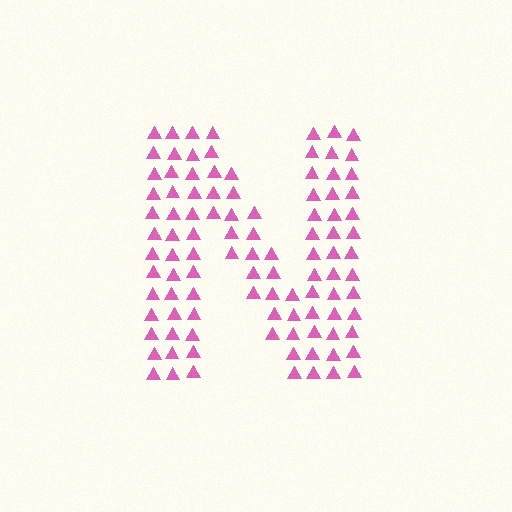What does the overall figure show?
The overall figure shows the letter N.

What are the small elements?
The small elements are triangles.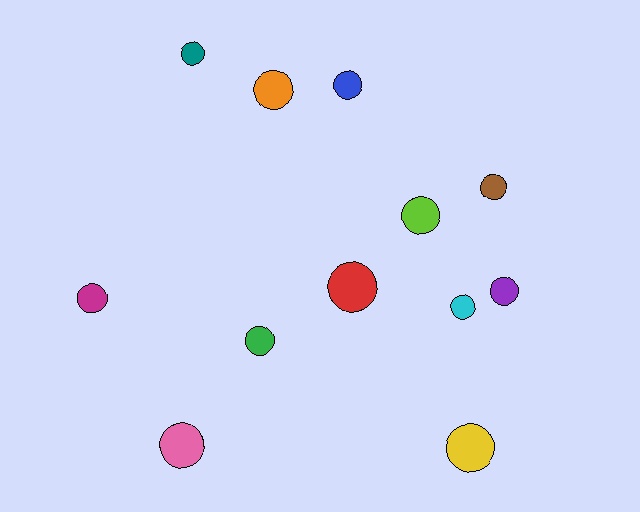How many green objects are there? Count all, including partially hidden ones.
There is 1 green object.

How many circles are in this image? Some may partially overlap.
There are 12 circles.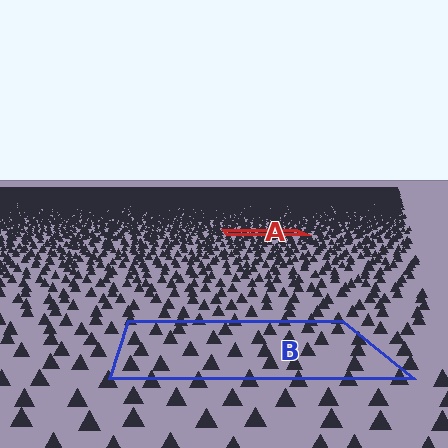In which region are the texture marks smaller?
The texture marks are smaller in region A, because it is farther away.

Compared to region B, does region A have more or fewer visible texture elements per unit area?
Region A has more texture elements per unit area — they are packed more densely because it is farther away.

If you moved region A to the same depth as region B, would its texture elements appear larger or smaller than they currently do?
They would appear larger. At a closer depth, the same texture elements are projected at a bigger on-screen size.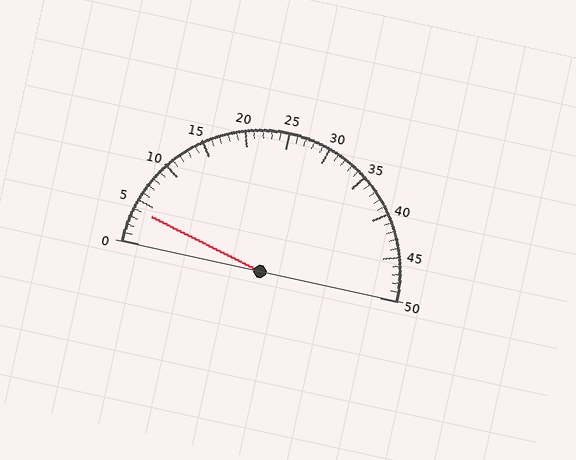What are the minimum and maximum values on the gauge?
The gauge ranges from 0 to 50.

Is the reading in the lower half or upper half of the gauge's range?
The reading is in the lower half of the range (0 to 50).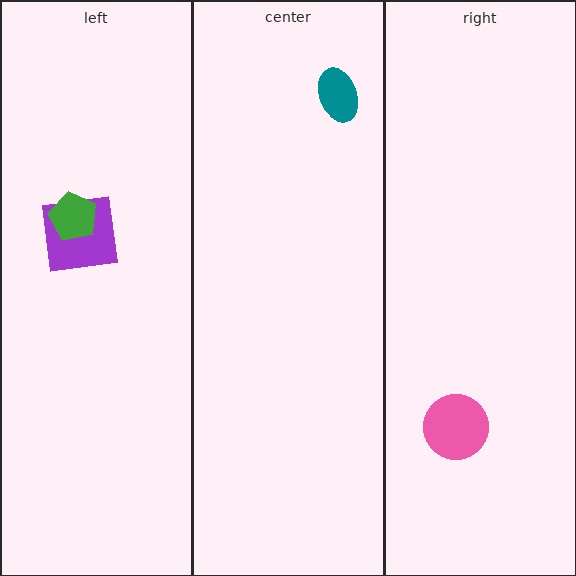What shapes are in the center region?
The teal ellipse.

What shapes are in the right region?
The pink circle.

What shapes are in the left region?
The purple square, the green pentagon.